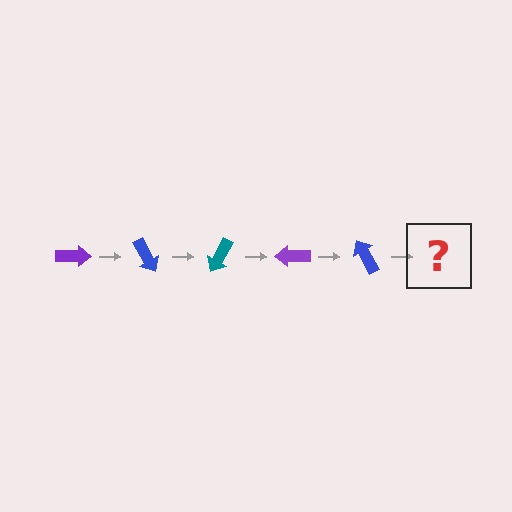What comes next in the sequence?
The next element should be a teal arrow, rotated 300 degrees from the start.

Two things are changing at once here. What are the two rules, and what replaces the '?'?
The two rules are that it rotates 60 degrees each step and the color cycles through purple, blue, and teal. The '?' should be a teal arrow, rotated 300 degrees from the start.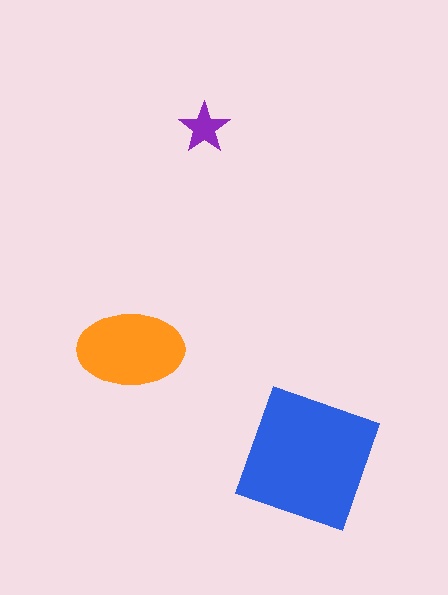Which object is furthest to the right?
The blue square is rightmost.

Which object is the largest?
The blue square.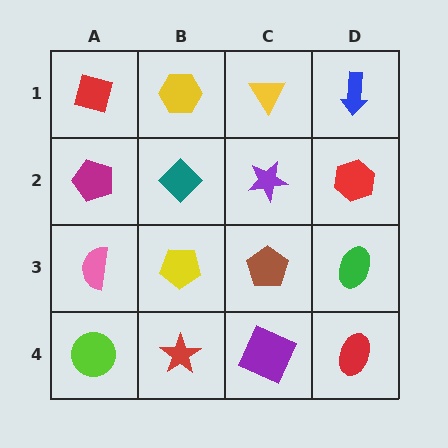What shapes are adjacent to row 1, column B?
A teal diamond (row 2, column B), a red diamond (row 1, column A), a yellow triangle (row 1, column C).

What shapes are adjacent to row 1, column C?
A purple star (row 2, column C), a yellow hexagon (row 1, column B), a blue arrow (row 1, column D).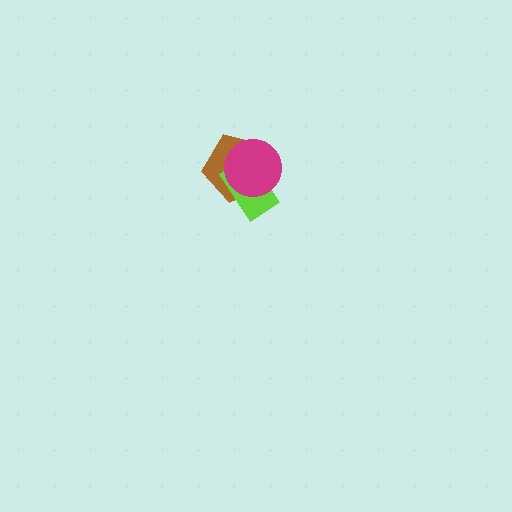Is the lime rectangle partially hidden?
Yes, it is partially covered by another shape.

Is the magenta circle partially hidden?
No, no other shape covers it.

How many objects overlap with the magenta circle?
2 objects overlap with the magenta circle.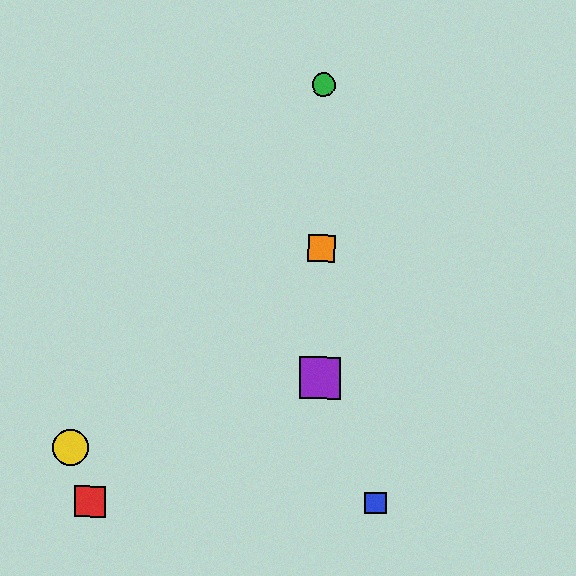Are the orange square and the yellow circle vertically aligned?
No, the orange square is at x≈321 and the yellow circle is at x≈71.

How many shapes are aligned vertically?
3 shapes (the green circle, the purple square, the orange square) are aligned vertically.